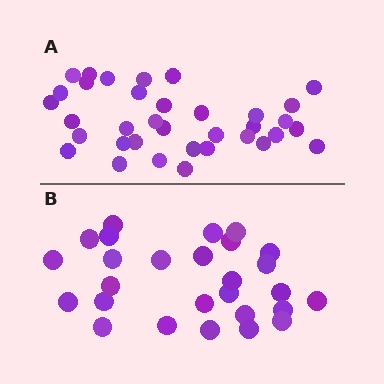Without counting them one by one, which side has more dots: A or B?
Region A (the top region) has more dots.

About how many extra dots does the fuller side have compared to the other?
Region A has roughly 8 or so more dots than region B.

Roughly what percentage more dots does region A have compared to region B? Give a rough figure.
About 30% more.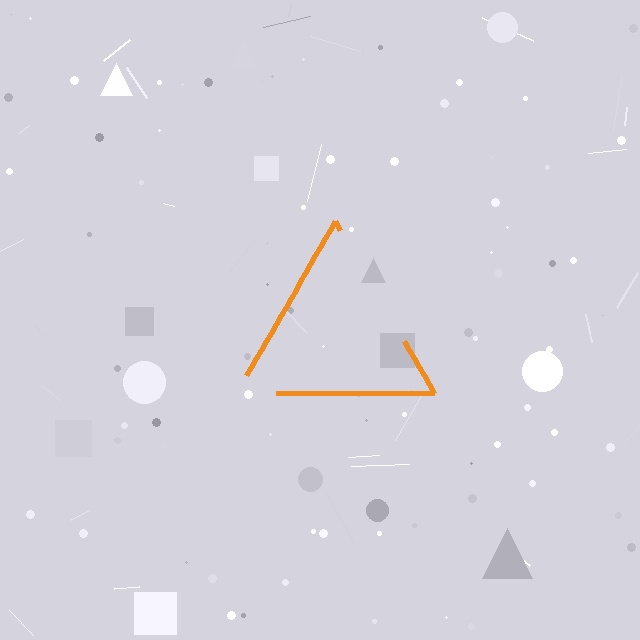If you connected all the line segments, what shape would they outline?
They would outline a triangle.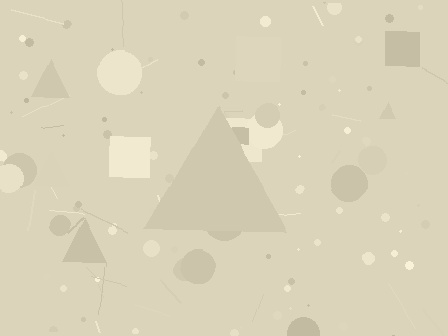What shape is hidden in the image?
A triangle is hidden in the image.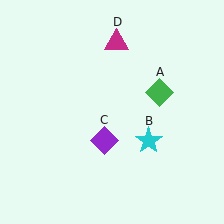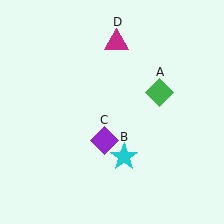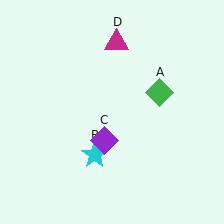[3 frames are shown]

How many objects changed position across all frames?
1 object changed position: cyan star (object B).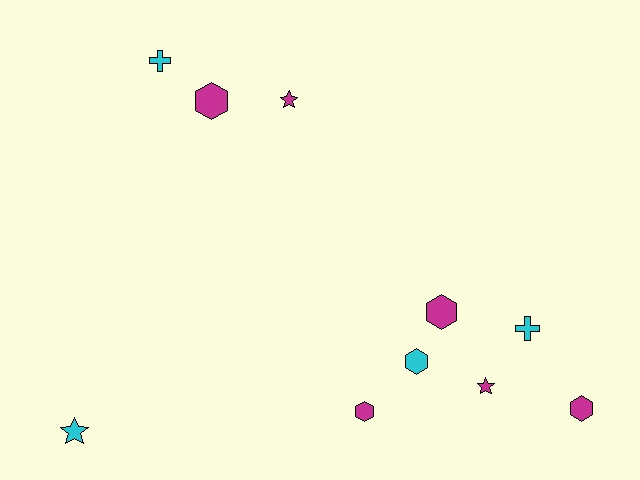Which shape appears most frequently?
Hexagon, with 5 objects.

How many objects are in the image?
There are 10 objects.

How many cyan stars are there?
There is 1 cyan star.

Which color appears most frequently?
Magenta, with 6 objects.